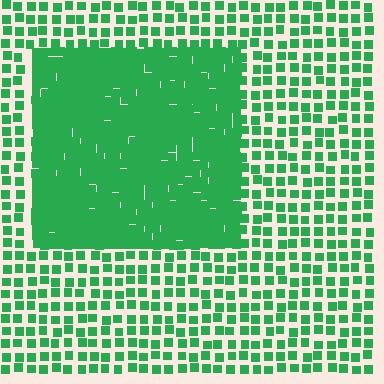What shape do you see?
I see a rectangle.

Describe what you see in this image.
The image contains small green elements arranged at two different densities. A rectangle-shaped region is visible where the elements are more densely packed than the surrounding area.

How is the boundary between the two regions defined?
The boundary is defined by a change in element density (approximately 2.4x ratio). All elements are the same color, size, and shape.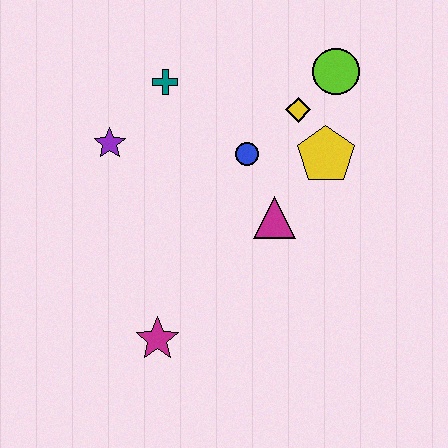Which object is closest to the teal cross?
The purple star is closest to the teal cross.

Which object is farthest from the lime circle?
The magenta star is farthest from the lime circle.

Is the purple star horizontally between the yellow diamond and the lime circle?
No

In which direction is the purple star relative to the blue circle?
The purple star is to the left of the blue circle.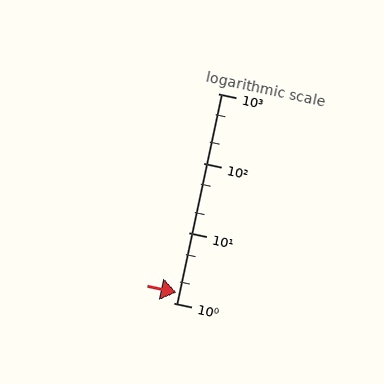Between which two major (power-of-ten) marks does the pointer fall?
The pointer is between 1 and 10.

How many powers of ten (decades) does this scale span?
The scale spans 3 decades, from 1 to 1000.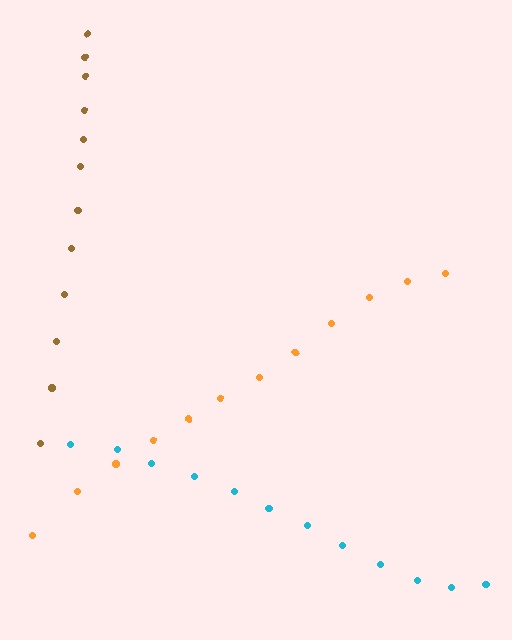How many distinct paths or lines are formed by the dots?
There are 3 distinct paths.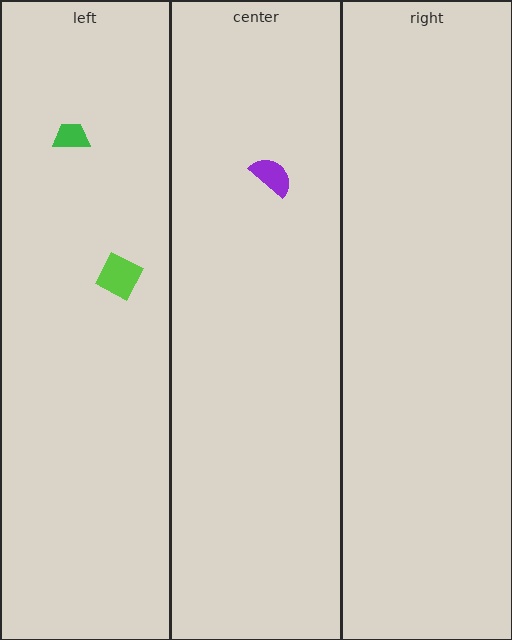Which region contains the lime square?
The left region.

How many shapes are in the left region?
2.